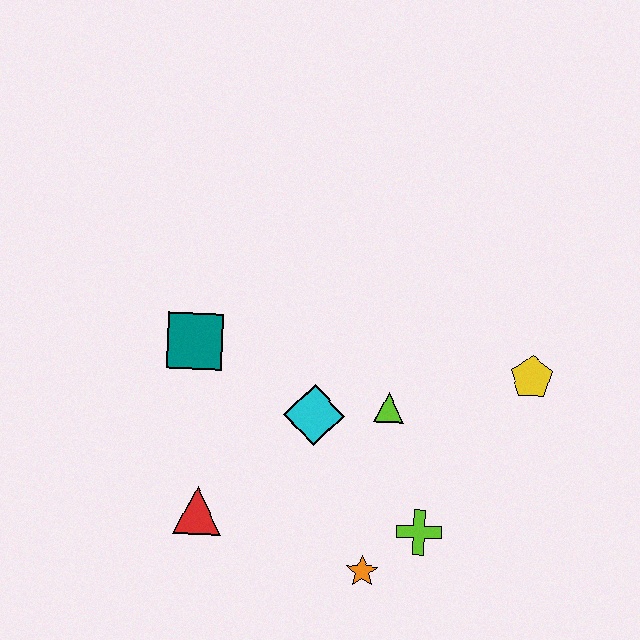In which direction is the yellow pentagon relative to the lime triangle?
The yellow pentagon is to the right of the lime triangle.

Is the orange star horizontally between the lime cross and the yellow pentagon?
No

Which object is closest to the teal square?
The cyan diamond is closest to the teal square.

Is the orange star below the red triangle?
Yes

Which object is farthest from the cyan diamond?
The yellow pentagon is farthest from the cyan diamond.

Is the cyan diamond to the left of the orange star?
Yes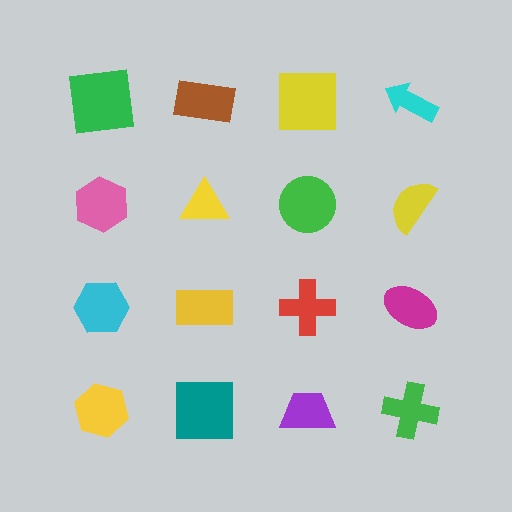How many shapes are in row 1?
4 shapes.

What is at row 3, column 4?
A magenta ellipse.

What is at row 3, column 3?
A red cross.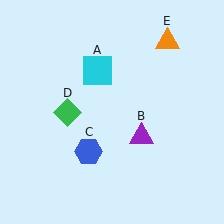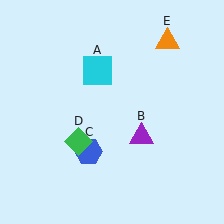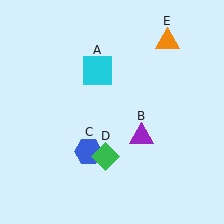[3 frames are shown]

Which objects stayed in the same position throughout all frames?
Cyan square (object A) and purple triangle (object B) and blue hexagon (object C) and orange triangle (object E) remained stationary.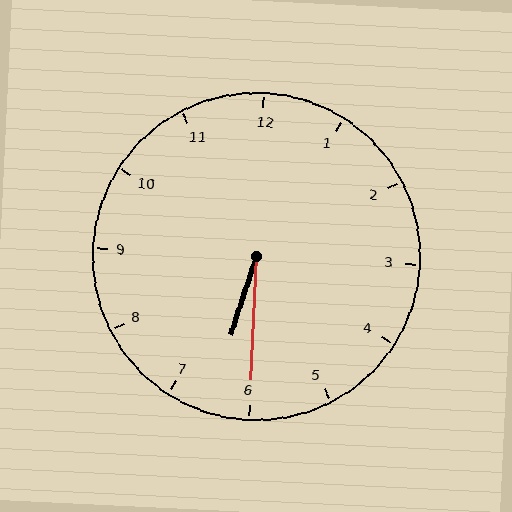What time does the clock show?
6:30.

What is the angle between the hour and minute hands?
Approximately 15 degrees.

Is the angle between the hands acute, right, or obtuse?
It is acute.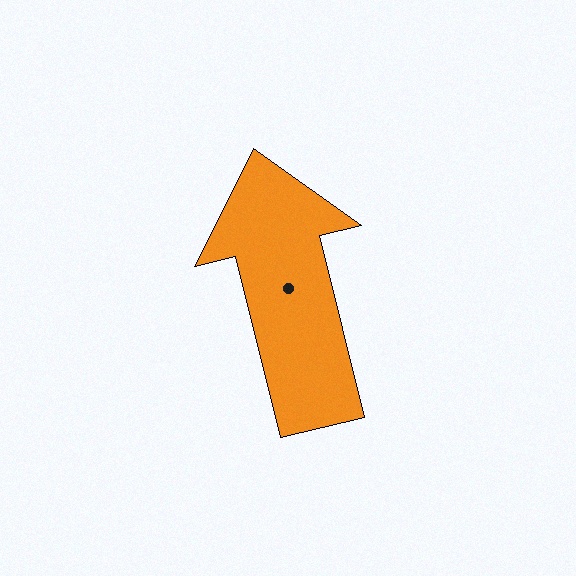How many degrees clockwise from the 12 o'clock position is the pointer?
Approximately 346 degrees.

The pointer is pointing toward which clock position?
Roughly 12 o'clock.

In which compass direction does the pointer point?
North.